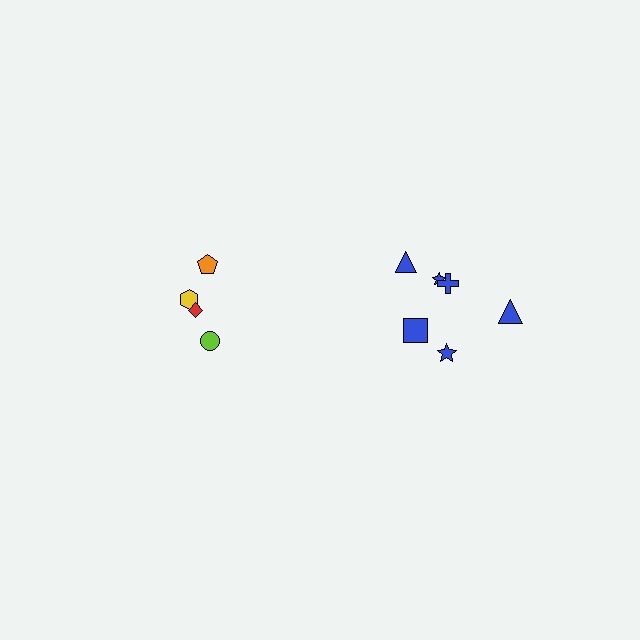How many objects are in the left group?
There are 4 objects.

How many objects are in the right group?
There are 6 objects.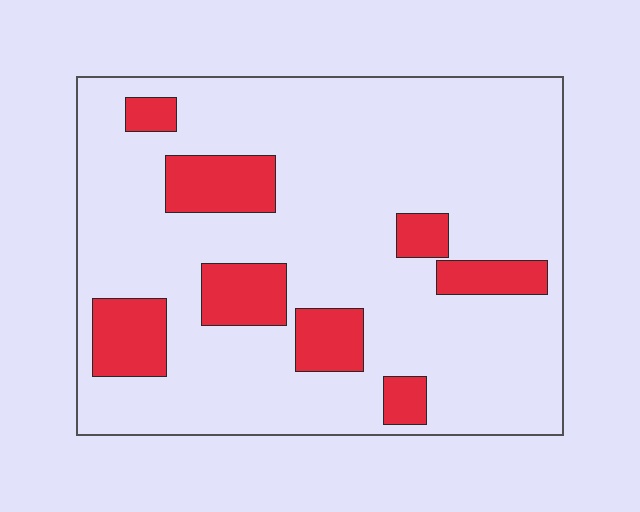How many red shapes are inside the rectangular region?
8.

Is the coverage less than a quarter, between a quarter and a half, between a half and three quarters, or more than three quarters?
Less than a quarter.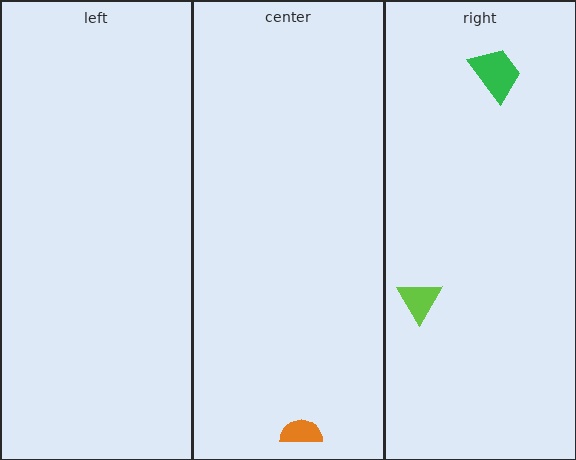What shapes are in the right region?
The lime triangle, the green trapezoid.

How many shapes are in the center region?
1.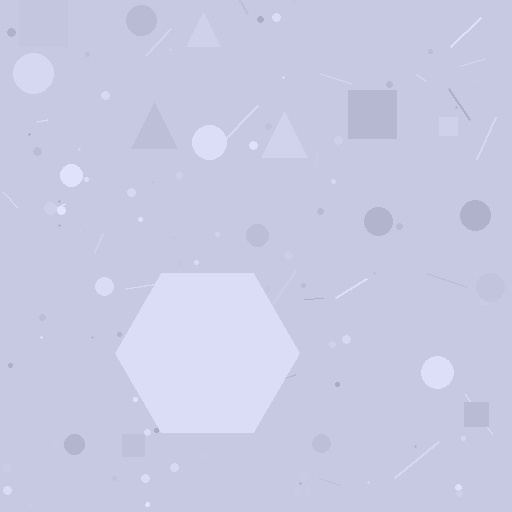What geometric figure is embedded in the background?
A hexagon is embedded in the background.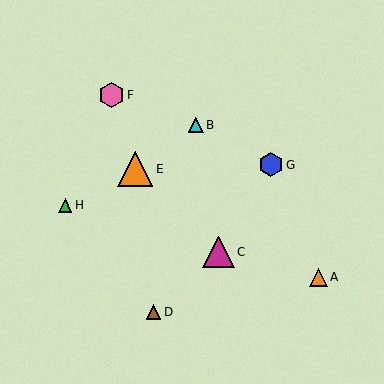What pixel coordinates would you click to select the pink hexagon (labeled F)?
Click at (112, 95) to select the pink hexagon F.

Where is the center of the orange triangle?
The center of the orange triangle is at (318, 277).